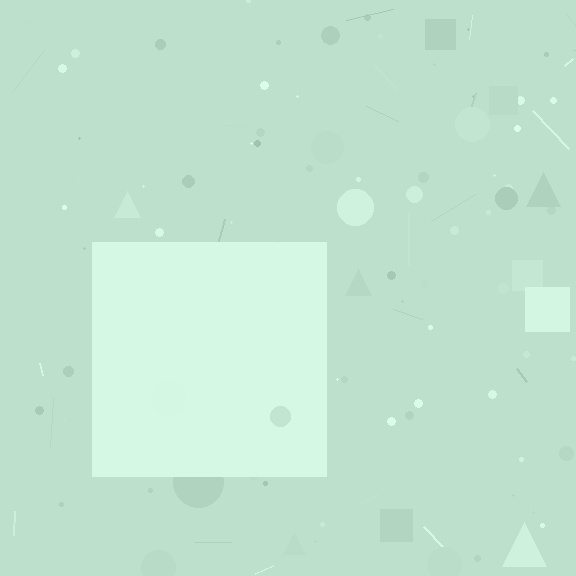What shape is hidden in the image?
A square is hidden in the image.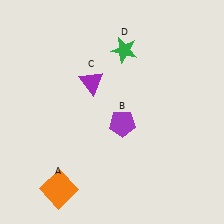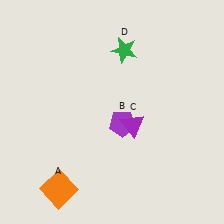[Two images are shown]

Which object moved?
The purple triangle (C) moved down.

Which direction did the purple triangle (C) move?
The purple triangle (C) moved down.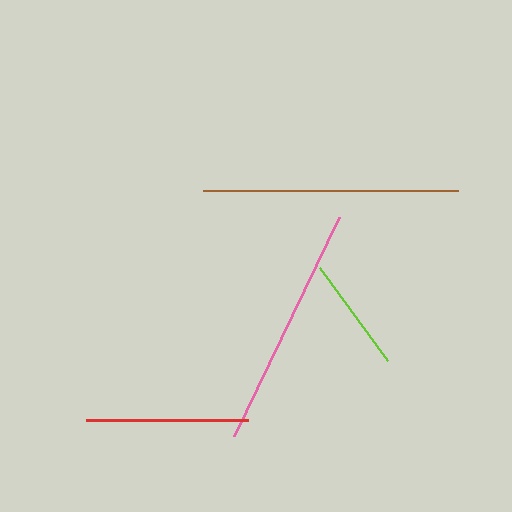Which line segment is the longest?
The brown line is the longest at approximately 255 pixels.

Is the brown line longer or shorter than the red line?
The brown line is longer than the red line.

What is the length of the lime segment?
The lime segment is approximately 115 pixels long.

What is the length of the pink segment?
The pink segment is approximately 243 pixels long.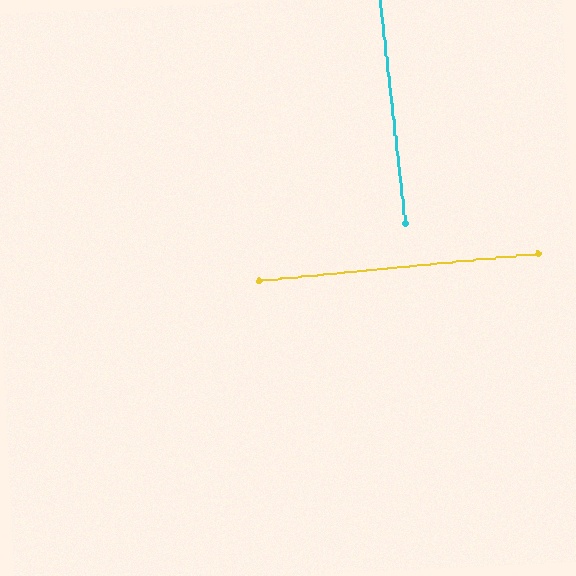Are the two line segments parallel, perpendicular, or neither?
Perpendicular — they meet at approximately 89°.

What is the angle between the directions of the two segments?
Approximately 89 degrees.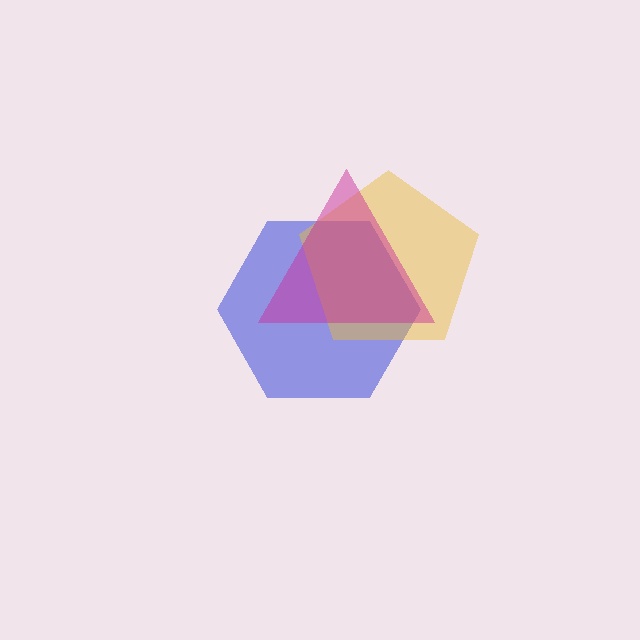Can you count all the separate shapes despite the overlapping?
Yes, there are 3 separate shapes.